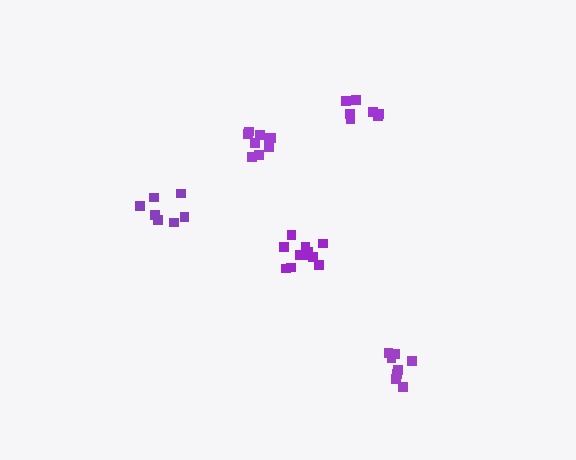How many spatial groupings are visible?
There are 5 spatial groupings.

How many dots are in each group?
Group 1: 11 dots, Group 2: 9 dots, Group 3: 7 dots, Group 4: 7 dots, Group 5: 8 dots (42 total).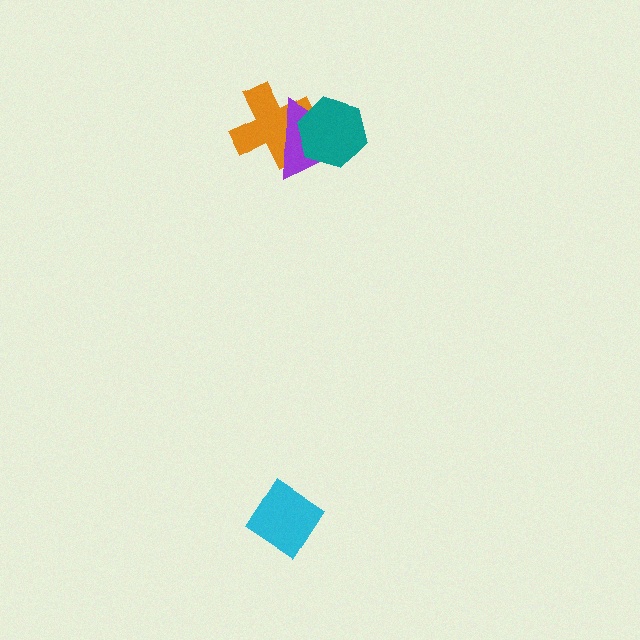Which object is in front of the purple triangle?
The teal hexagon is in front of the purple triangle.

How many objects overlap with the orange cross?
2 objects overlap with the orange cross.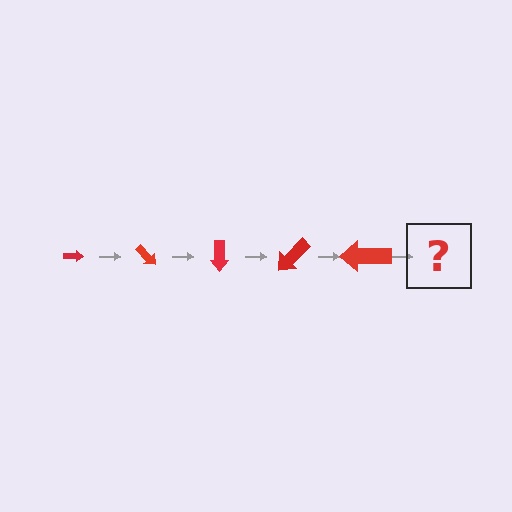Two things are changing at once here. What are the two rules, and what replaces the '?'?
The two rules are that the arrow grows larger each step and it rotates 45 degrees each step. The '?' should be an arrow, larger than the previous one and rotated 225 degrees from the start.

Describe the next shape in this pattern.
It should be an arrow, larger than the previous one and rotated 225 degrees from the start.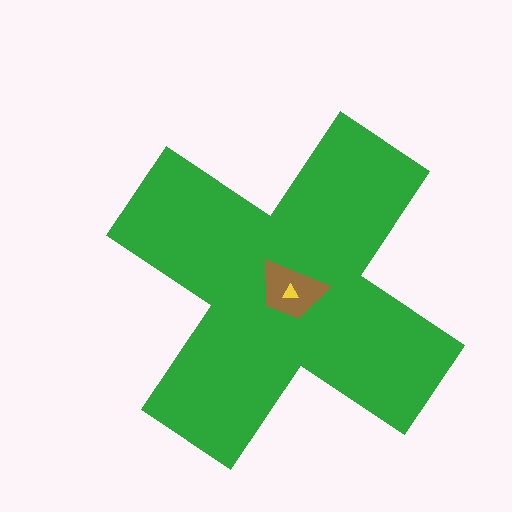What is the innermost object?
The yellow triangle.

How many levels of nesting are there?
3.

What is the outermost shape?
The green cross.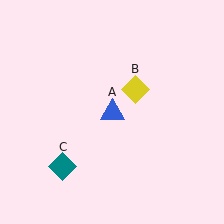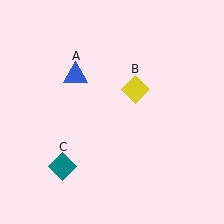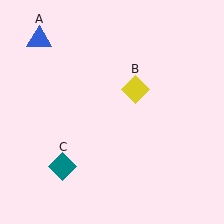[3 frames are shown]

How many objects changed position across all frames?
1 object changed position: blue triangle (object A).